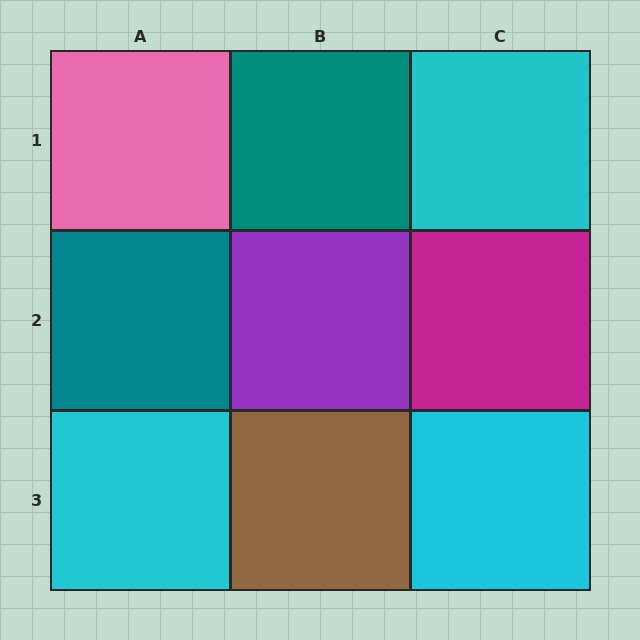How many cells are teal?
2 cells are teal.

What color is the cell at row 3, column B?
Brown.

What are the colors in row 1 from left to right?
Pink, teal, cyan.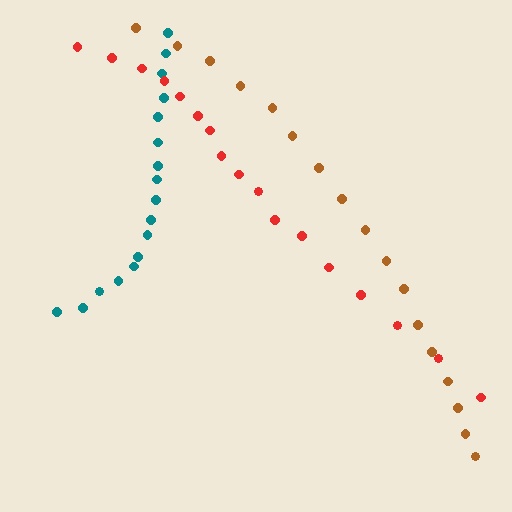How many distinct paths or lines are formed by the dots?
There are 3 distinct paths.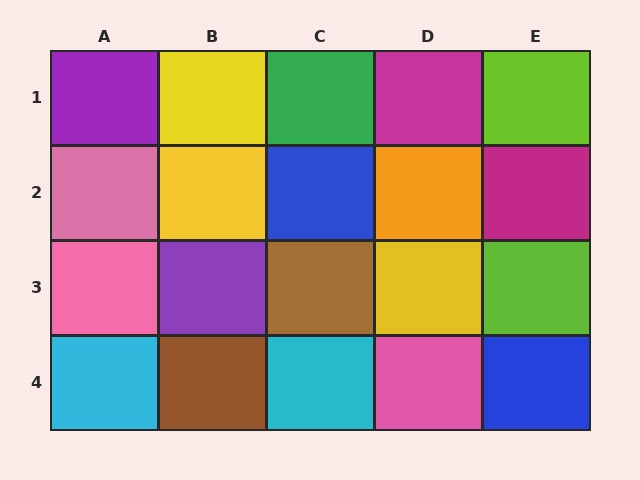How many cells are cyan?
2 cells are cyan.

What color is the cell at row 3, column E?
Lime.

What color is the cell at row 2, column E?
Magenta.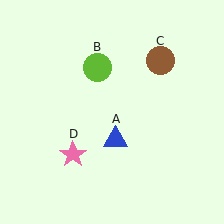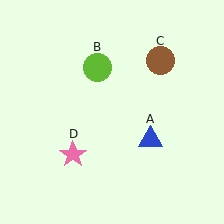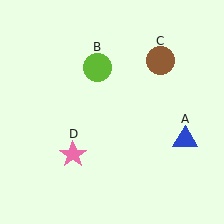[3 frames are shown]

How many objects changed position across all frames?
1 object changed position: blue triangle (object A).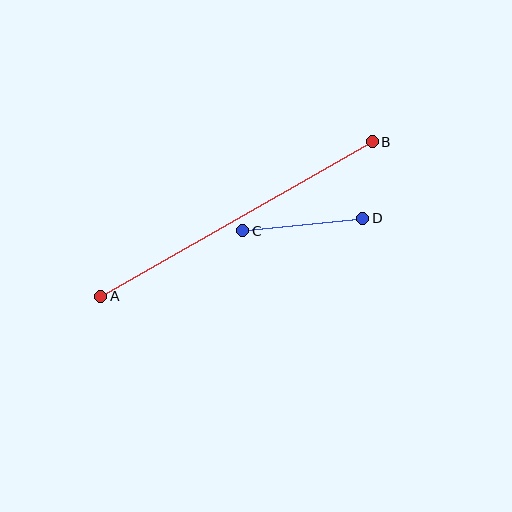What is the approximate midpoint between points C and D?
The midpoint is at approximately (303, 225) pixels.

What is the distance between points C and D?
The distance is approximately 120 pixels.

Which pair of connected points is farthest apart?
Points A and B are farthest apart.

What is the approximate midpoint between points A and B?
The midpoint is at approximately (237, 219) pixels.